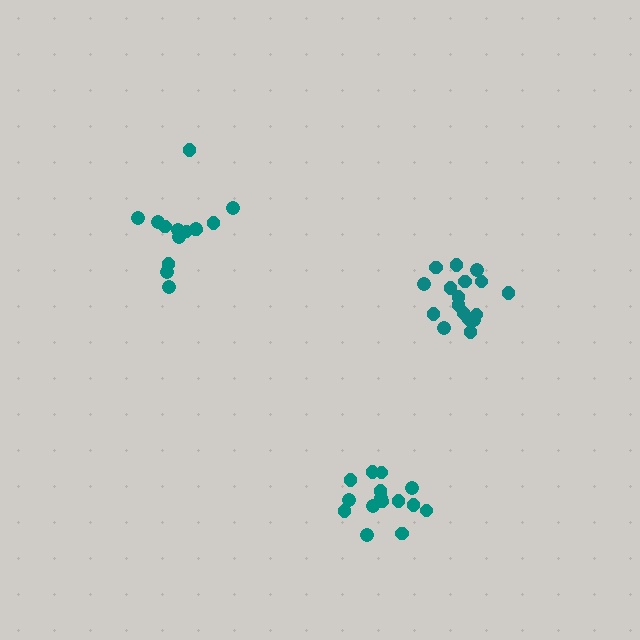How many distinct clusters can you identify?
There are 3 distinct clusters.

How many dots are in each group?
Group 1: 15 dots, Group 2: 15 dots, Group 3: 17 dots (47 total).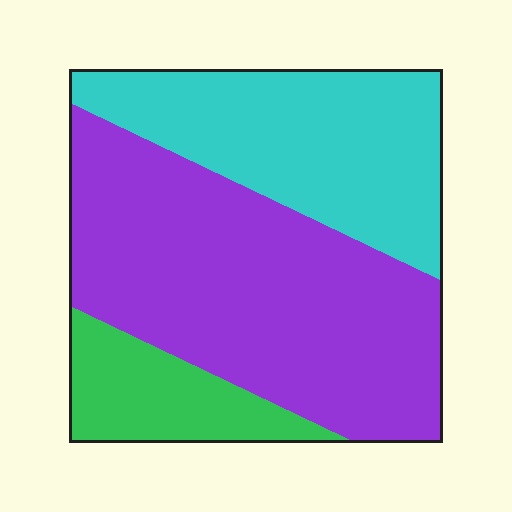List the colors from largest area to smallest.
From largest to smallest: purple, cyan, green.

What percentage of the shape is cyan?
Cyan takes up about one third (1/3) of the shape.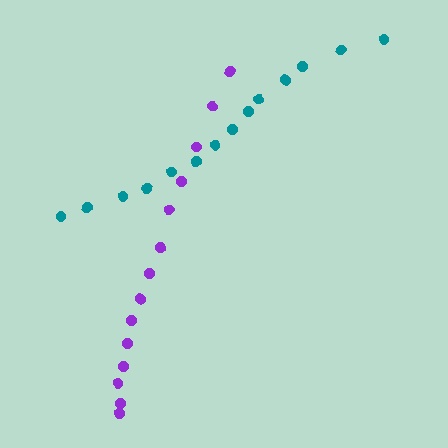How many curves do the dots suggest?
There are 2 distinct paths.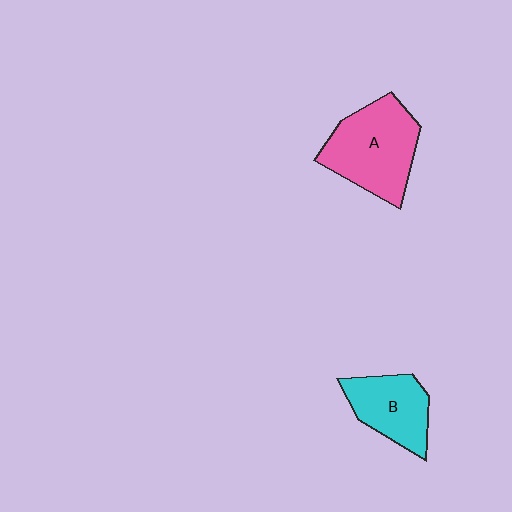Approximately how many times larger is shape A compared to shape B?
Approximately 1.5 times.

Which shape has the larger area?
Shape A (pink).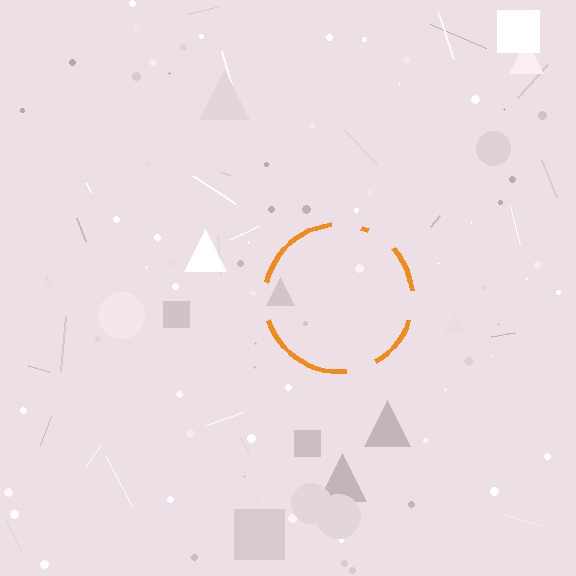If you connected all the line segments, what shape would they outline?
They would outline a circle.